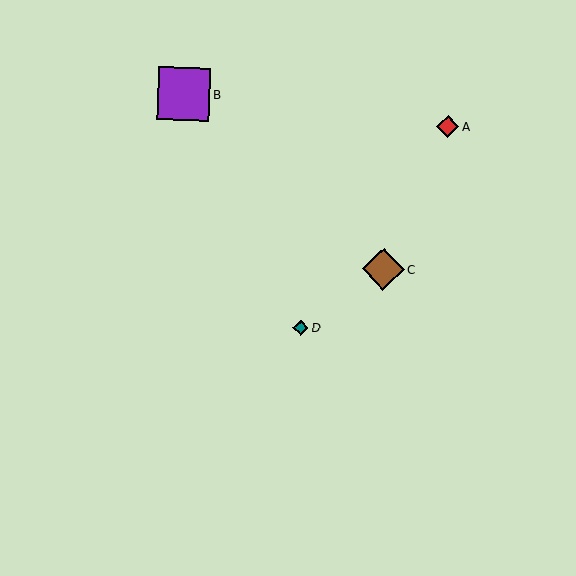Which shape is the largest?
The purple square (labeled B) is the largest.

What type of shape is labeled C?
Shape C is a brown diamond.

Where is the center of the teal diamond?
The center of the teal diamond is at (301, 328).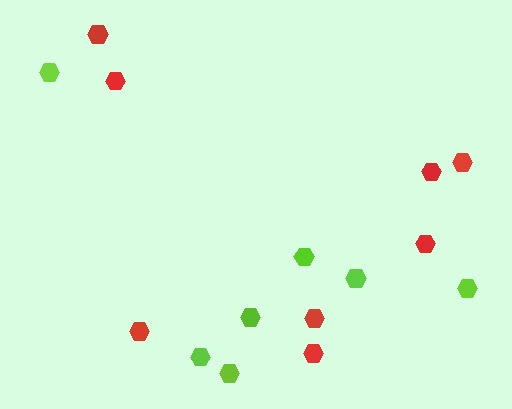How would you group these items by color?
There are 2 groups: one group of red hexagons (8) and one group of lime hexagons (7).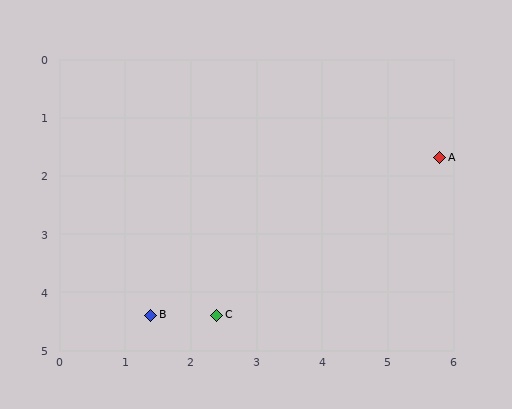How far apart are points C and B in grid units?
Points C and B are about 1.0 grid units apart.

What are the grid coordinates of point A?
Point A is at approximately (5.8, 1.7).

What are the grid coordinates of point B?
Point B is at approximately (1.4, 4.4).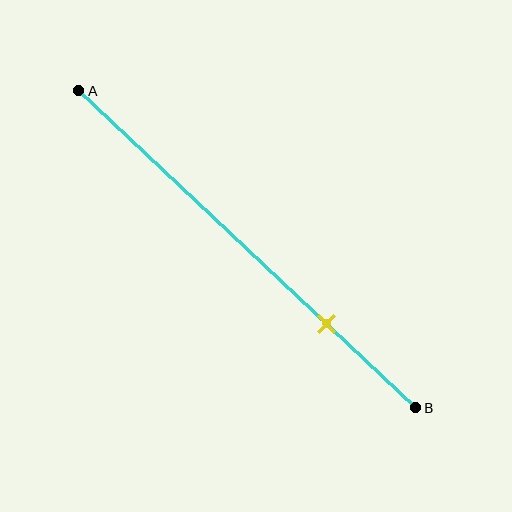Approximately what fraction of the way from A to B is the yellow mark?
The yellow mark is approximately 75% of the way from A to B.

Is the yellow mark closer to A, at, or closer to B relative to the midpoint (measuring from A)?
The yellow mark is closer to point B than the midpoint of segment AB.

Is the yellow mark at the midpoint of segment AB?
No, the mark is at about 75% from A, not at the 50% midpoint.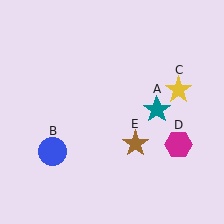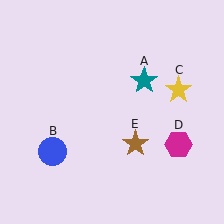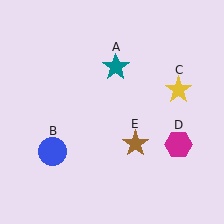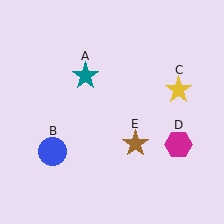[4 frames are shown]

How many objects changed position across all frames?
1 object changed position: teal star (object A).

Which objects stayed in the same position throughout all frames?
Blue circle (object B) and yellow star (object C) and magenta hexagon (object D) and brown star (object E) remained stationary.